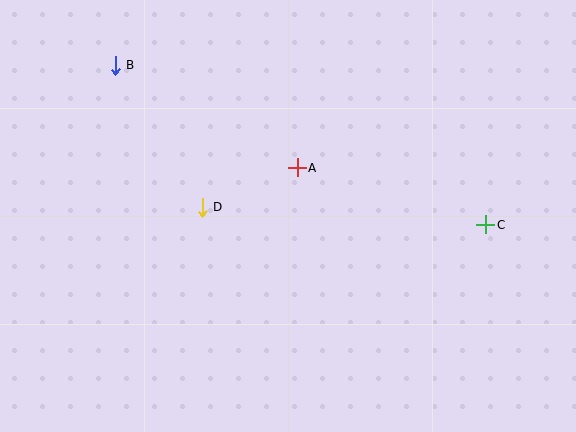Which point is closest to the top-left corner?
Point B is closest to the top-left corner.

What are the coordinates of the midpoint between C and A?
The midpoint between C and A is at (391, 196).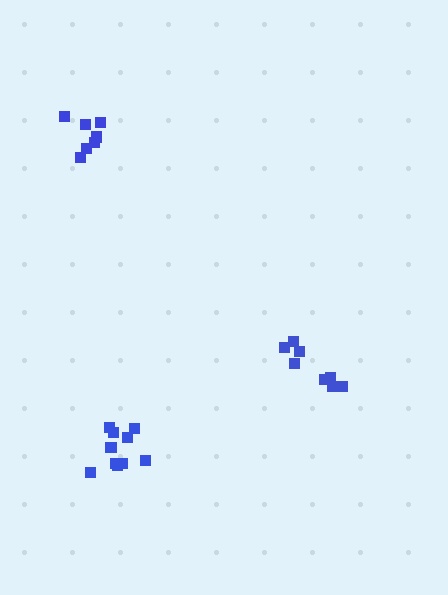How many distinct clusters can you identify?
There are 3 distinct clusters.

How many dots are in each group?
Group 1: 10 dots, Group 2: 8 dots, Group 3: 7 dots (25 total).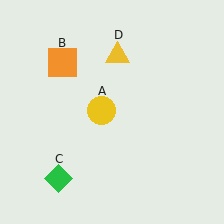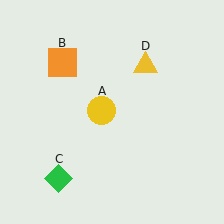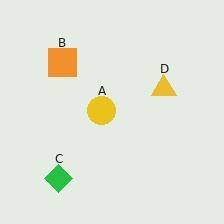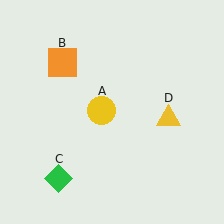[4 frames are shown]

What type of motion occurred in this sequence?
The yellow triangle (object D) rotated clockwise around the center of the scene.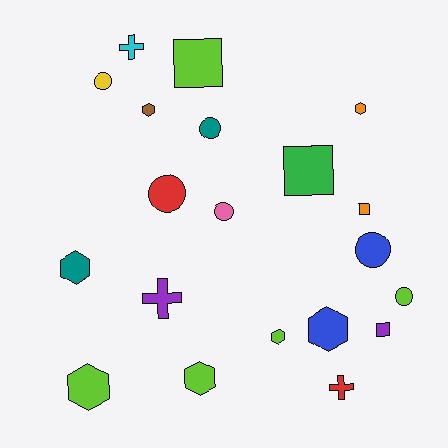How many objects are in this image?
There are 20 objects.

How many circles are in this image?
There are 6 circles.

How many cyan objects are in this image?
There is 1 cyan object.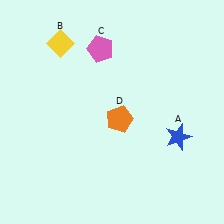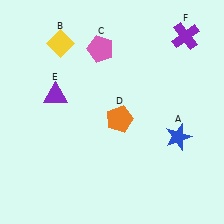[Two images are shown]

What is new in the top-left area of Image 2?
A purple triangle (E) was added in the top-left area of Image 2.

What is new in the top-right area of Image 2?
A purple cross (F) was added in the top-right area of Image 2.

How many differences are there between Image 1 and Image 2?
There are 2 differences between the two images.